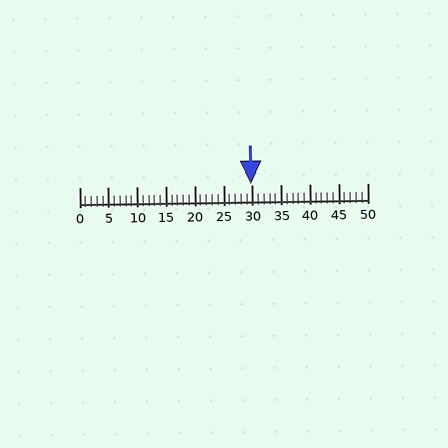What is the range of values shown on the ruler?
The ruler shows values from 0 to 50.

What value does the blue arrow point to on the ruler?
The blue arrow points to approximately 30.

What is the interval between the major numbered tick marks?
The major tick marks are spaced 5 units apart.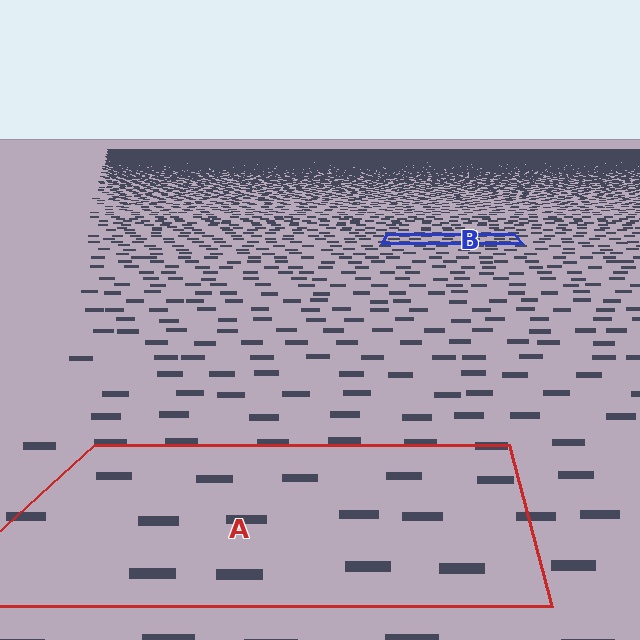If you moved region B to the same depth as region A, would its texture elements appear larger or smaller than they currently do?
They would appear larger. At a closer depth, the same texture elements are projected at a bigger on-screen size.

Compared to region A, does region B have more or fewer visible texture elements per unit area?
Region B has more texture elements per unit area — they are packed more densely because it is farther away.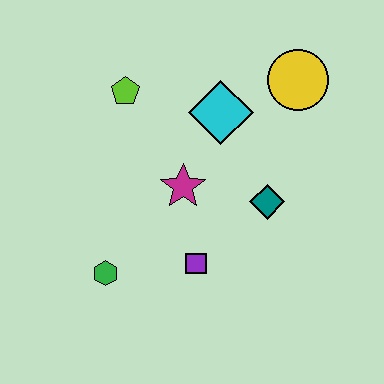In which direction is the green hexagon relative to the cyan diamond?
The green hexagon is below the cyan diamond.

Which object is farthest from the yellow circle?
The green hexagon is farthest from the yellow circle.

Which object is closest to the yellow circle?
The cyan diamond is closest to the yellow circle.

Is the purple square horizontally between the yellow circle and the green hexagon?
Yes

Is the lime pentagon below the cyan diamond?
No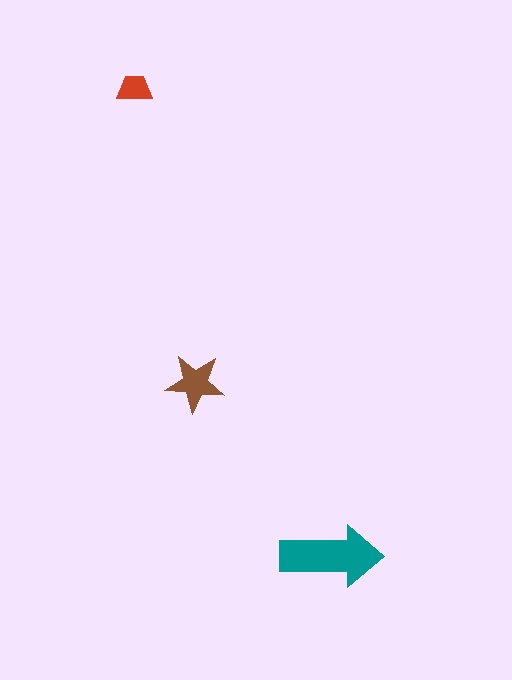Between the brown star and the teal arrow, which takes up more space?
The teal arrow.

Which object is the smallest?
The red trapezoid.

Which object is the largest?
The teal arrow.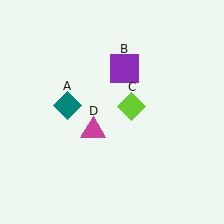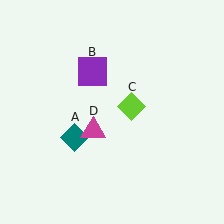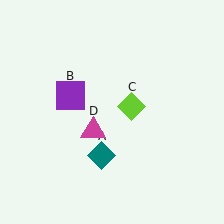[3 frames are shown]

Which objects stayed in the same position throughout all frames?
Lime diamond (object C) and magenta triangle (object D) remained stationary.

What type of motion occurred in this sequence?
The teal diamond (object A), purple square (object B) rotated counterclockwise around the center of the scene.